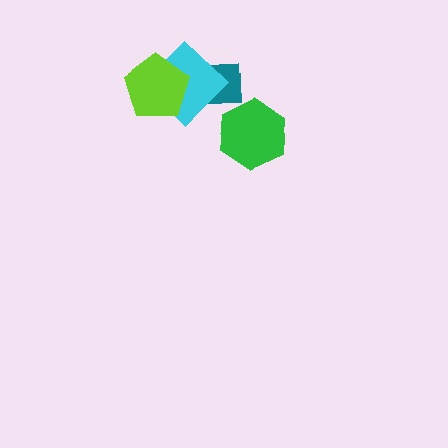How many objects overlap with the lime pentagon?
1 object overlaps with the lime pentagon.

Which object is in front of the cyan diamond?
The lime pentagon is in front of the cyan diamond.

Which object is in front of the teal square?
The cyan diamond is in front of the teal square.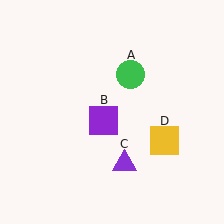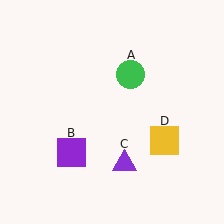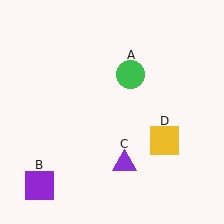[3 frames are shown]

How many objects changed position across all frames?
1 object changed position: purple square (object B).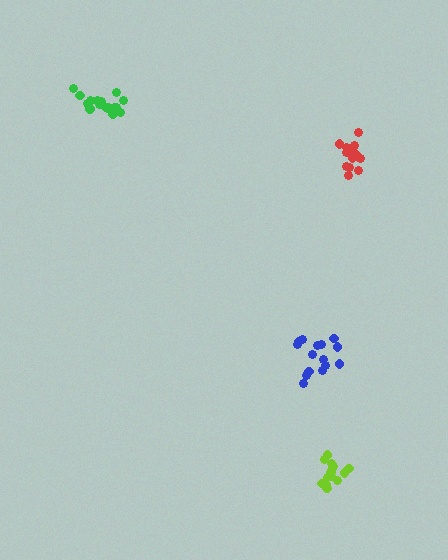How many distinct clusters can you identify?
There are 4 distinct clusters.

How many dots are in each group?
Group 1: 19 dots, Group 2: 13 dots, Group 3: 15 dots, Group 4: 15 dots (62 total).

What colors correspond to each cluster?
The clusters are colored: green, red, blue, lime.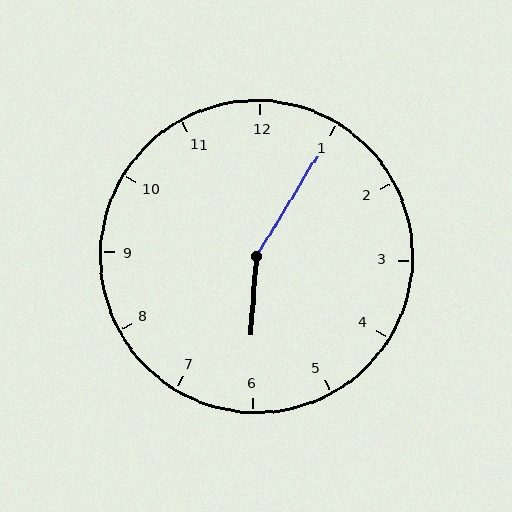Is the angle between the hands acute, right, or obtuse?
It is obtuse.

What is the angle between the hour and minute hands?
Approximately 152 degrees.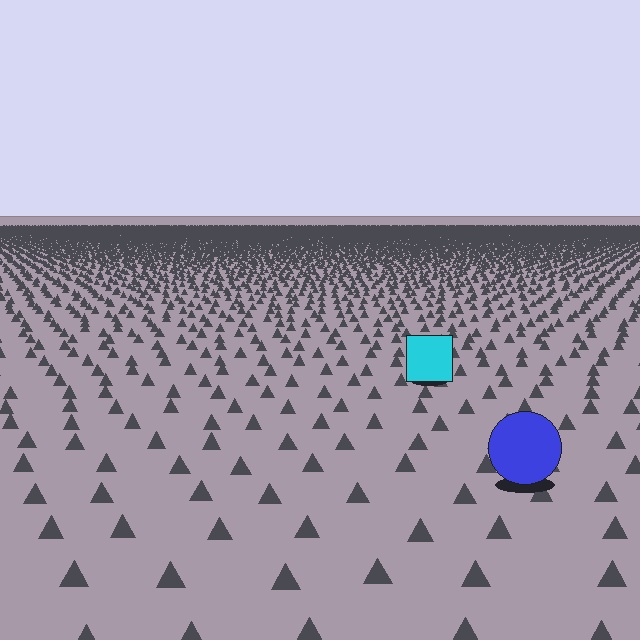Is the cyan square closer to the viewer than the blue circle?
No. The blue circle is closer — you can tell from the texture gradient: the ground texture is coarser near it.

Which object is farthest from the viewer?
The cyan square is farthest from the viewer. It appears smaller and the ground texture around it is denser.